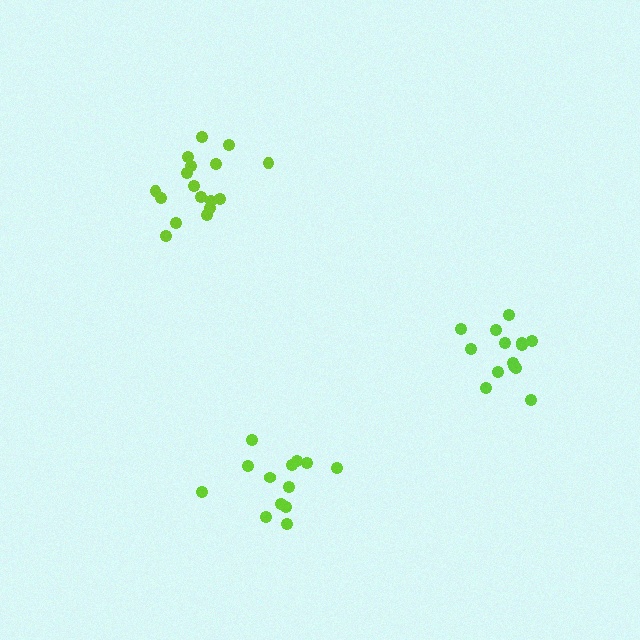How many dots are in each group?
Group 1: 13 dots, Group 2: 17 dots, Group 3: 14 dots (44 total).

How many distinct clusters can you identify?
There are 3 distinct clusters.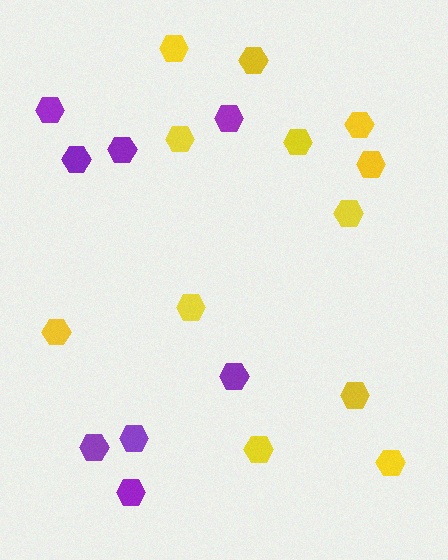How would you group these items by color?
There are 2 groups: one group of purple hexagons (8) and one group of yellow hexagons (12).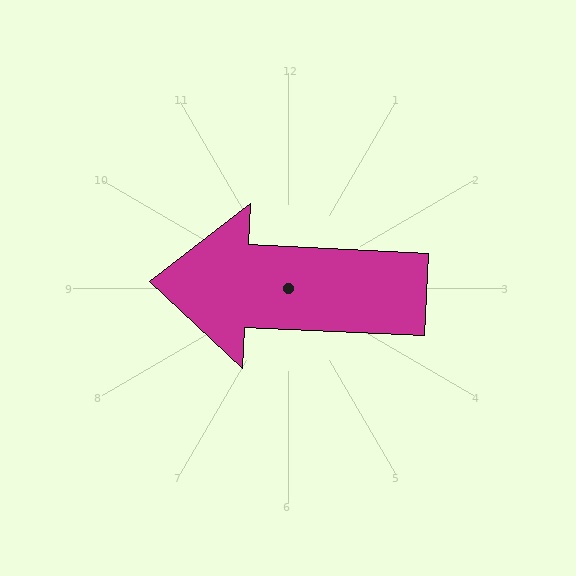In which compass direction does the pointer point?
West.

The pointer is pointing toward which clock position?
Roughly 9 o'clock.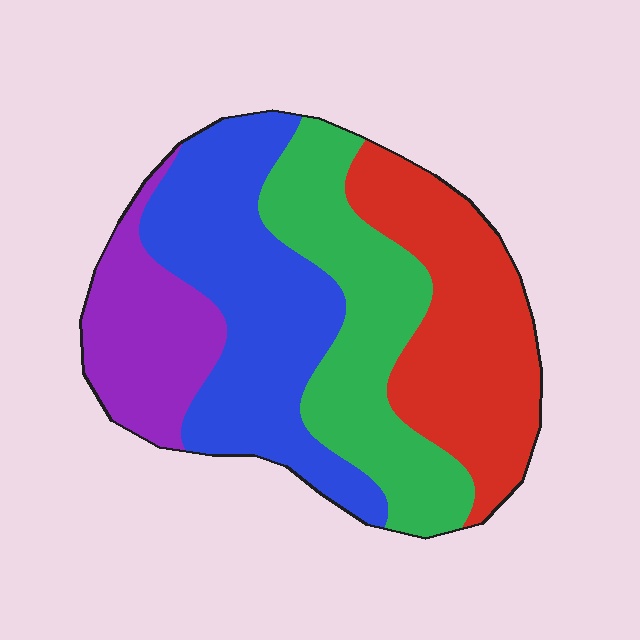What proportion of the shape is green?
Green covers 26% of the shape.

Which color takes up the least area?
Purple, at roughly 15%.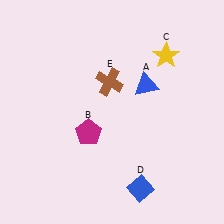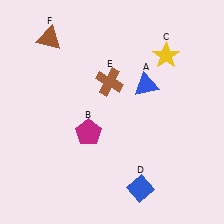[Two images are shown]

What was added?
A brown triangle (F) was added in Image 2.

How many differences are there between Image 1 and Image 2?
There is 1 difference between the two images.